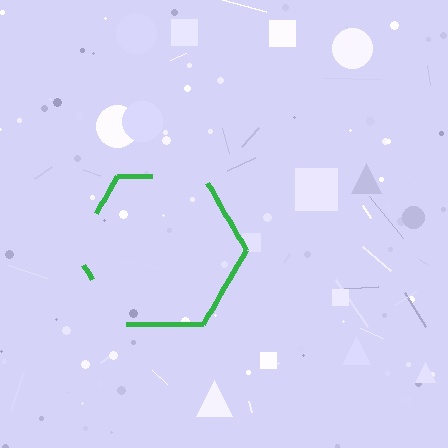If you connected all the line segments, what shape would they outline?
They would outline a hexagon.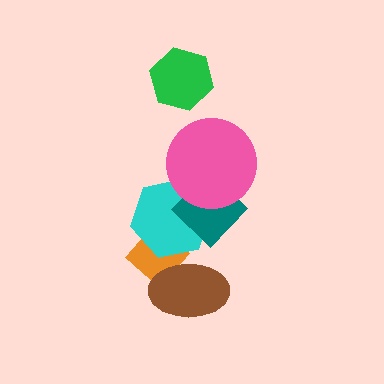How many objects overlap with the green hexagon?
0 objects overlap with the green hexagon.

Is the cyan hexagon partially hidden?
Yes, it is partially covered by another shape.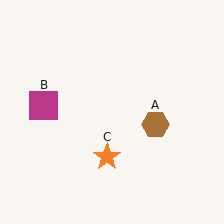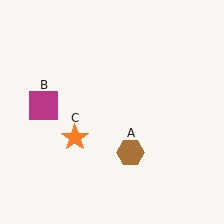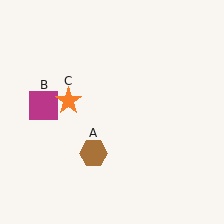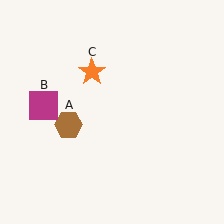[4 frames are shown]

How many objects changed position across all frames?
2 objects changed position: brown hexagon (object A), orange star (object C).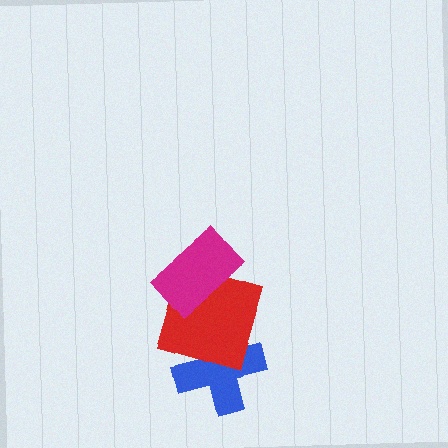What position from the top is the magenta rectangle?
The magenta rectangle is 1st from the top.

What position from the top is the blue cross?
The blue cross is 3rd from the top.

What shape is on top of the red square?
The magenta rectangle is on top of the red square.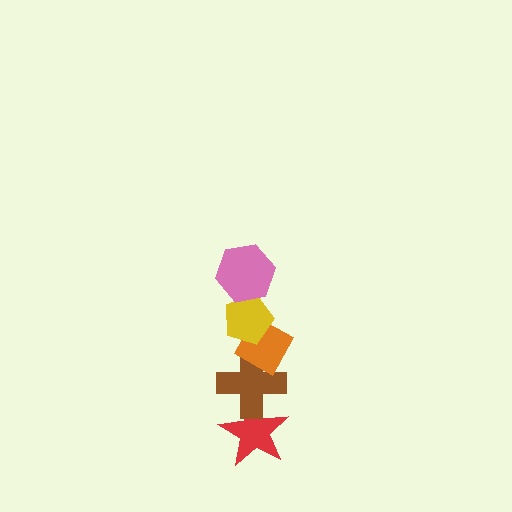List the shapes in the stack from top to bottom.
From top to bottom: the pink hexagon, the yellow pentagon, the orange diamond, the brown cross, the red star.